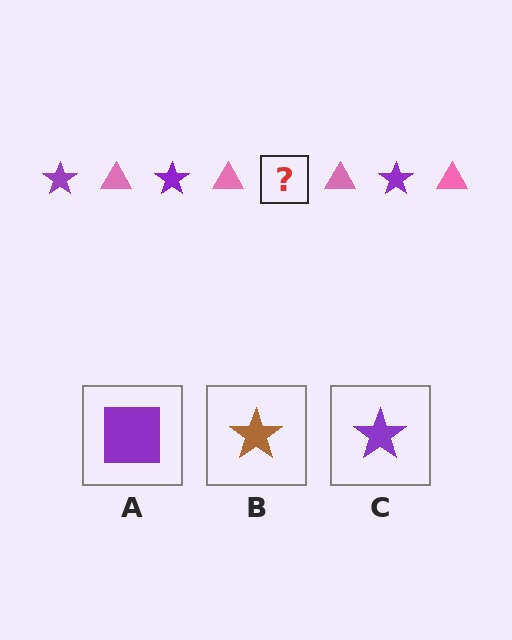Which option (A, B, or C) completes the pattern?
C.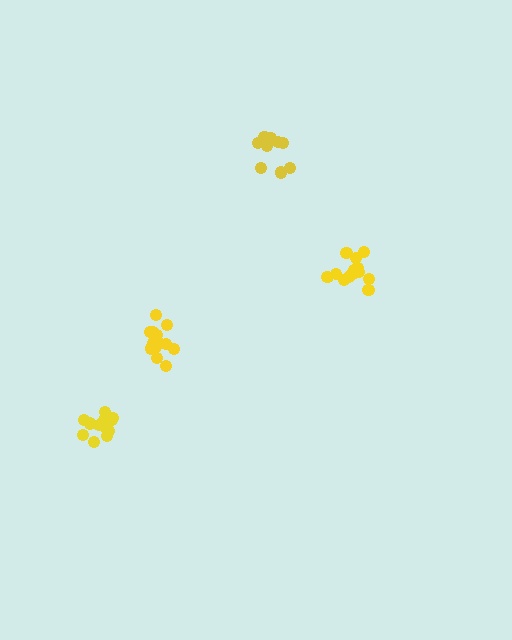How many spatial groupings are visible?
There are 4 spatial groupings.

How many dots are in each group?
Group 1: 14 dots, Group 2: 14 dots, Group 3: 10 dots, Group 4: 12 dots (50 total).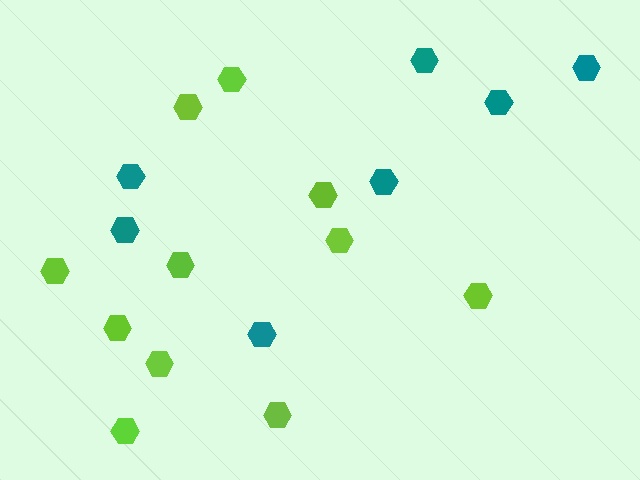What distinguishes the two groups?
There are 2 groups: one group of teal hexagons (7) and one group of lime hexagons (11).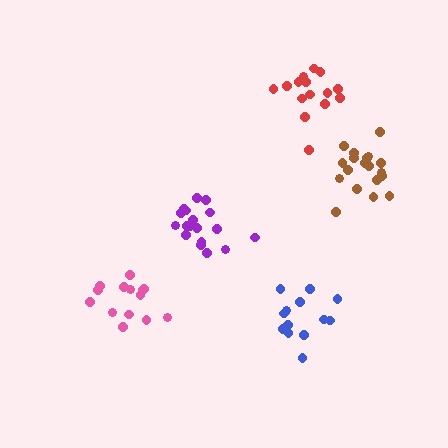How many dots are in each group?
Group 1: 14 dots, Group 2: 13 dots, Group 3: 18 dots, Group 4: 19 dots, Group 5: 15 dots (79 total).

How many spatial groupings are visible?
There are 5 spatial groupings.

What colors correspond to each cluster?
The clusters are colored: pink, blue, purple, brown, red.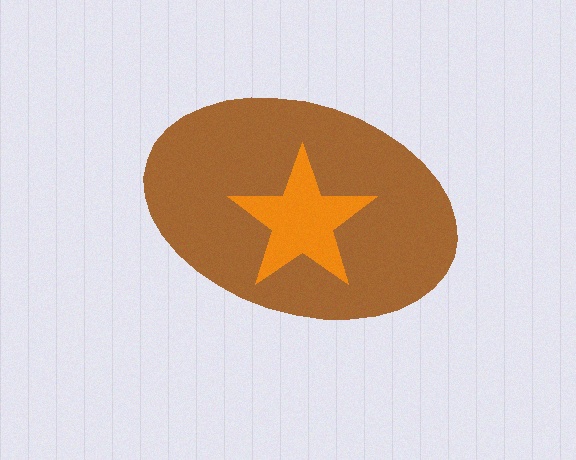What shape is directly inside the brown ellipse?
The orange star.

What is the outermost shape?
The brown ellipse.